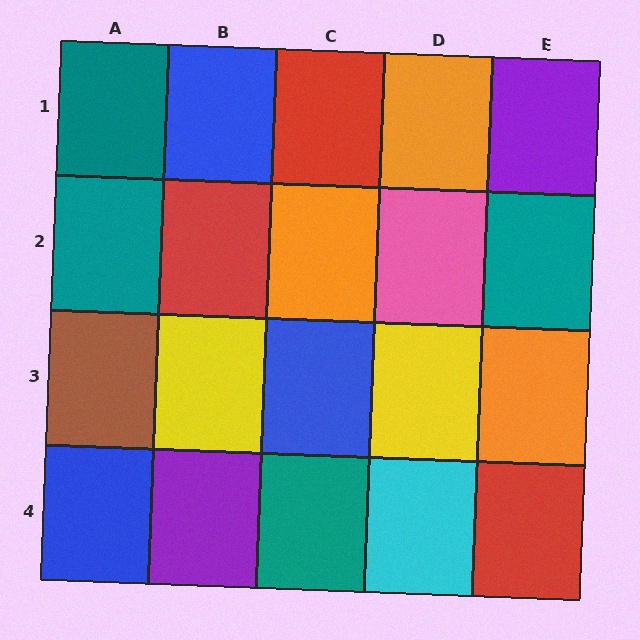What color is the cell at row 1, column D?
Orange.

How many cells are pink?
1 cell is pink.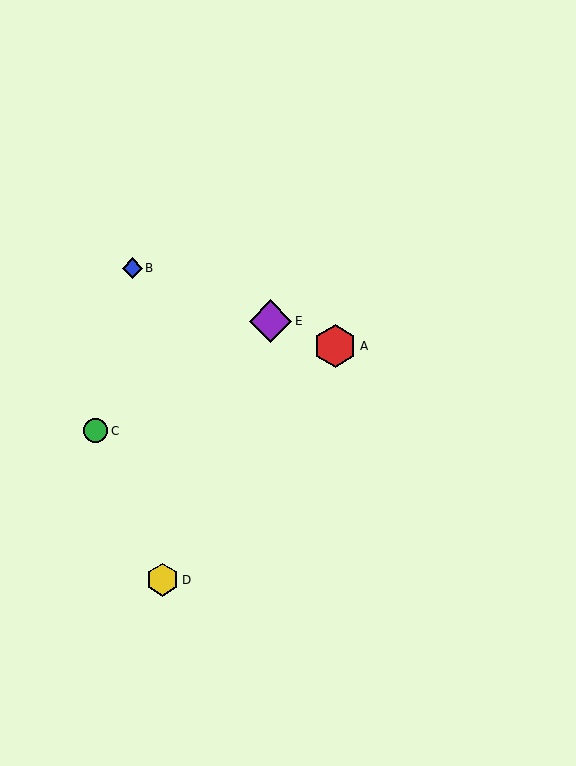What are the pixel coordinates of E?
Object E is at (270, 321).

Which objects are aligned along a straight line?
Objects A, B, E are aligned along a straight line.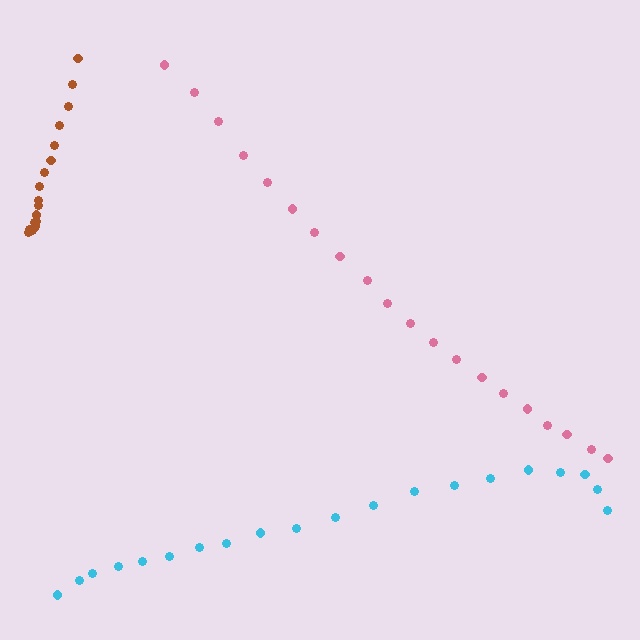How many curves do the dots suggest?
There are 3 distinct paths.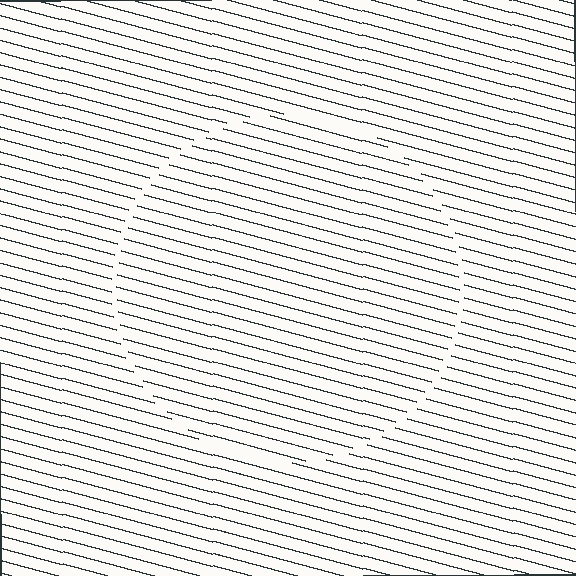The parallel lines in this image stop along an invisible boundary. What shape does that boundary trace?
An illusory circle. The interior of the shape contains the same grating, shifted by half a period — the contour is defined by the phase discontinuity where line-ends from the inner and outer gratings abut.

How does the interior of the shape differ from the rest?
The interior of the shape contains the same grating, shifted by half a period — the contour is defined by the phase discontinuity where line-ends from the inner and outer gratings abut.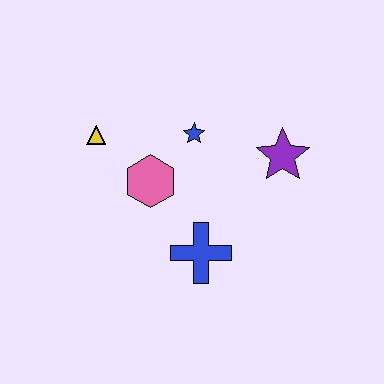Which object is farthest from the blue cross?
The yellow triangle is farthest from the blue cross.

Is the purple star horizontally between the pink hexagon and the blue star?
No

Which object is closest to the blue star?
The pink hexagon is closest to the blue star.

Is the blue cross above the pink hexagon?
No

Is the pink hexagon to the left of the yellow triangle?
No